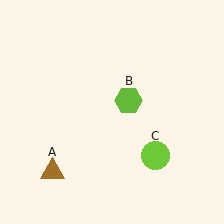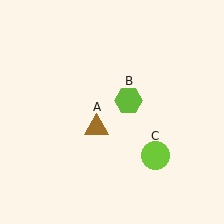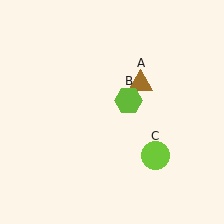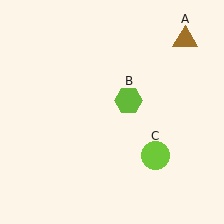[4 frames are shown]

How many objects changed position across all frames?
1 object changed position: brown triangle (object A).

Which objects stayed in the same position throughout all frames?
Lime hexagon (object B) and lime circle (object C) remained stationary.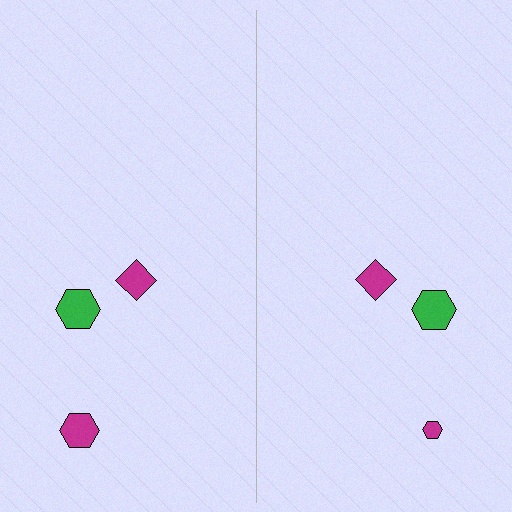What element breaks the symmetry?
The magenta hexagon on the right side has a different size than its mirror counterpart.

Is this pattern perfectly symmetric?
No, the pattern is not perfectly symmetric. The magenta hexagon on the right side has a different size than its mirror counterpart.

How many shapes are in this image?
There are 6 shapes in this image.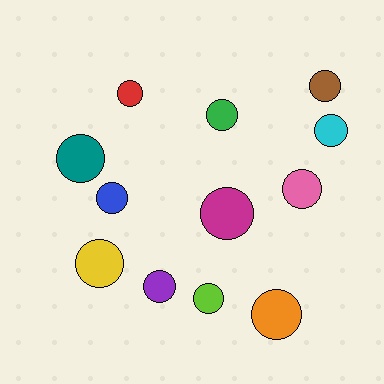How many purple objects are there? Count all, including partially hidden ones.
There is 1 purple object.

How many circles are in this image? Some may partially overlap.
There are 12 circles.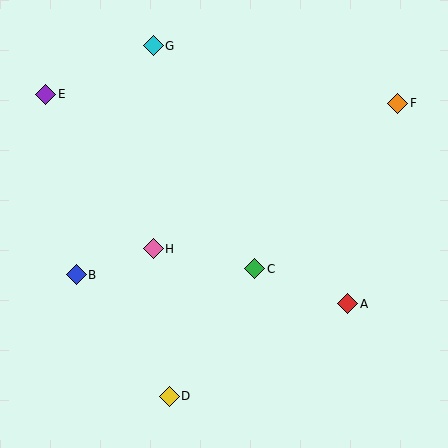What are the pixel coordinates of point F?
Point F is at (398, 103).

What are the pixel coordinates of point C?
Point C is at (255, 269).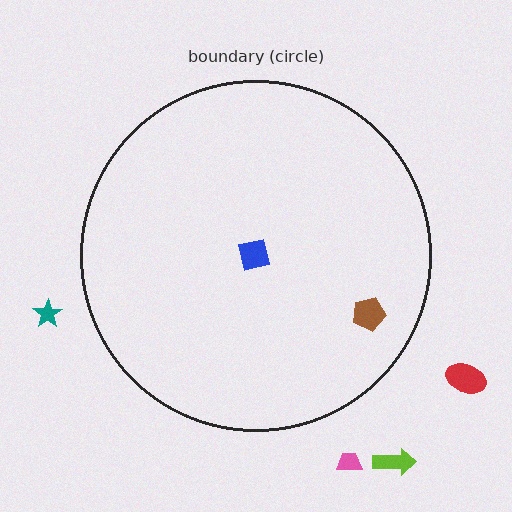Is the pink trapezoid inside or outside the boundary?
Outside.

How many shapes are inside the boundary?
2 inside, 4 outside.